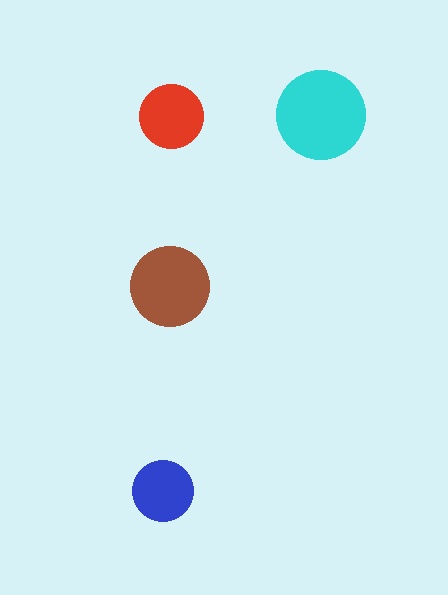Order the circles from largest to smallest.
the cyan one, the brown one, the red one, the blue one.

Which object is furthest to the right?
The cyan circle is rightmost.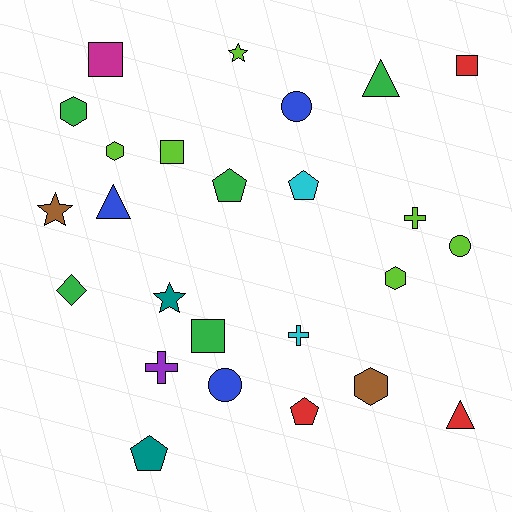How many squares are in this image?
There are 4 squares.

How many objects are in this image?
There are 25 objects.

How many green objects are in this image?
There are 5 green objects.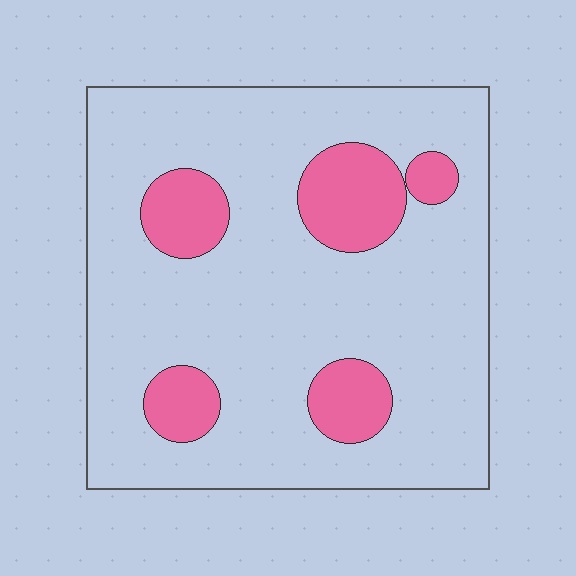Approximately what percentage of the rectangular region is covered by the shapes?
Approximately 20%.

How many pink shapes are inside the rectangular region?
5.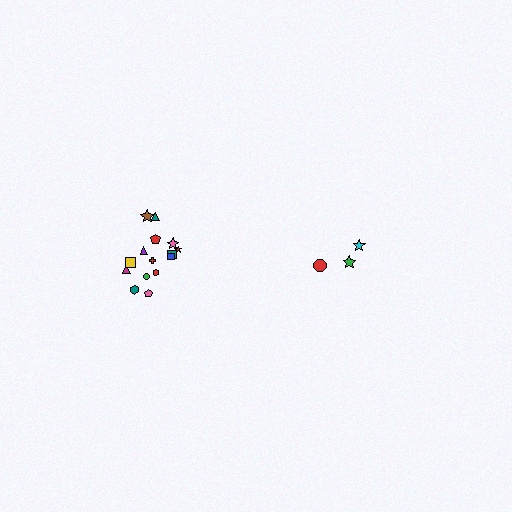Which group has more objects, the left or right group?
The left group.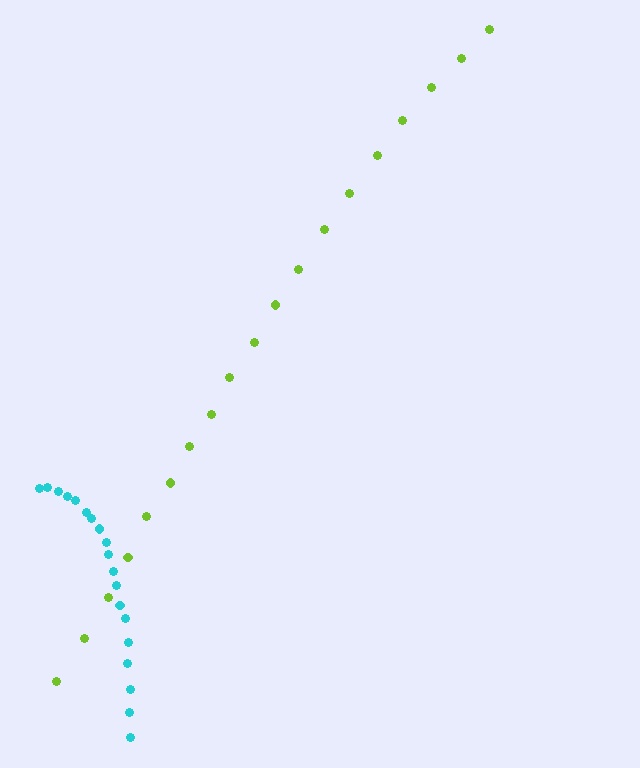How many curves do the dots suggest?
There are 2 distinct paths.